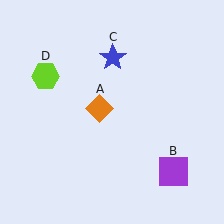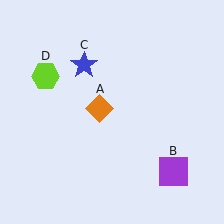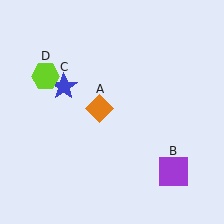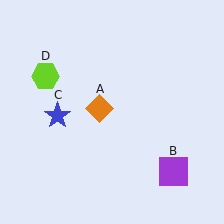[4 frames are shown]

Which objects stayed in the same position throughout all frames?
Orange diamond (object A) and purple square (object B) and lime hexagon (object D) remained stationary.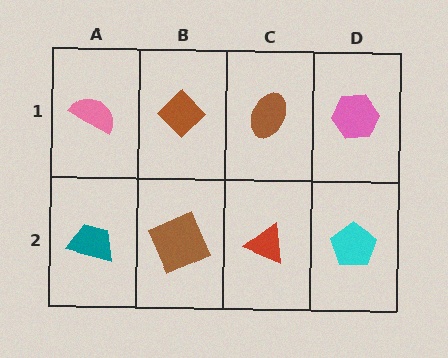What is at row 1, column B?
A brown diamond.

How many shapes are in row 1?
4 shapes.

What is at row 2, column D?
A cyan pentagon.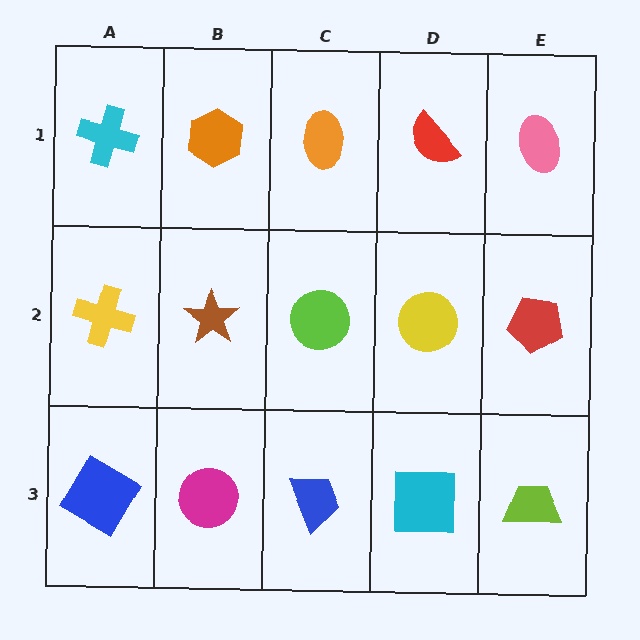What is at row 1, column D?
A red semicircle.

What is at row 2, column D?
A yellow circle.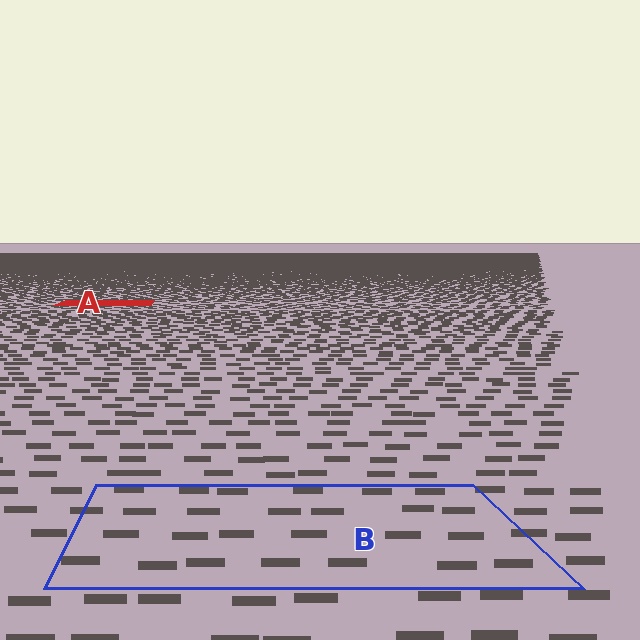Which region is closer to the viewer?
Region B is closer. The texture elements there are larger and more spread out.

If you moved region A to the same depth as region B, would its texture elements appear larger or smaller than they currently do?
They would appear larger. At a closer depth, the same texture elements are projected at a bigger on-screen size.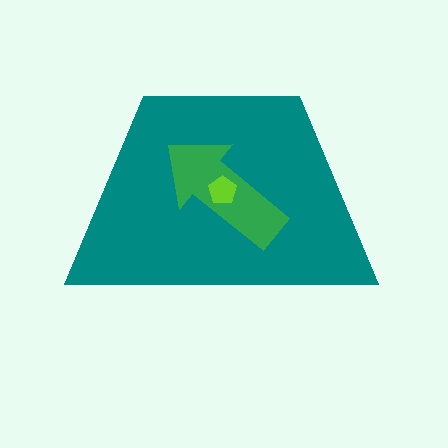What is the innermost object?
The lime pentagon.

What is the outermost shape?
The teal trapezoid.